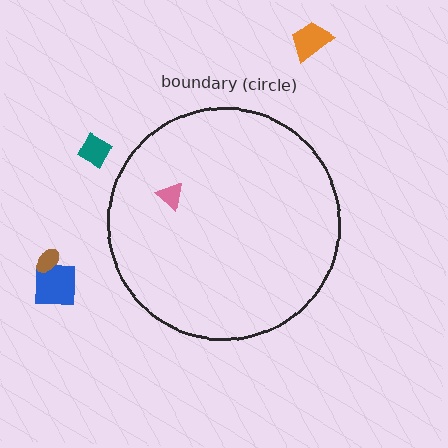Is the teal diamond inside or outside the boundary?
Outside.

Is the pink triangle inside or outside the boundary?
Inside.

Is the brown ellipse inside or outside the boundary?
Outside.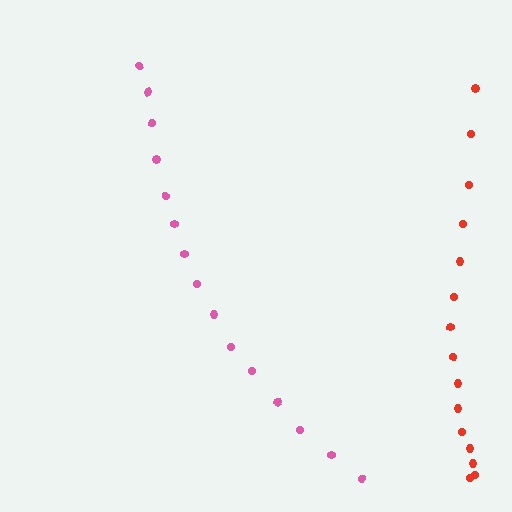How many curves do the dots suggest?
There are 2 distinct paths.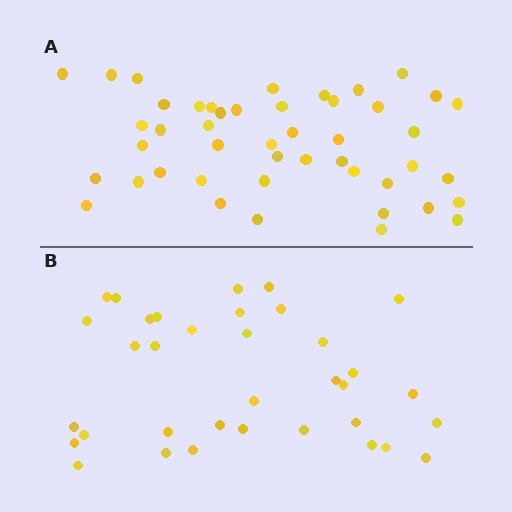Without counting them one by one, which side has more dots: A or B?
Region A (the top region) has more dots.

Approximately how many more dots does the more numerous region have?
Region A has roughly 12 or so more dots than region B.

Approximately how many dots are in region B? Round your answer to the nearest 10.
About 40 dots. (The exact count is 35, which rounds to 40.)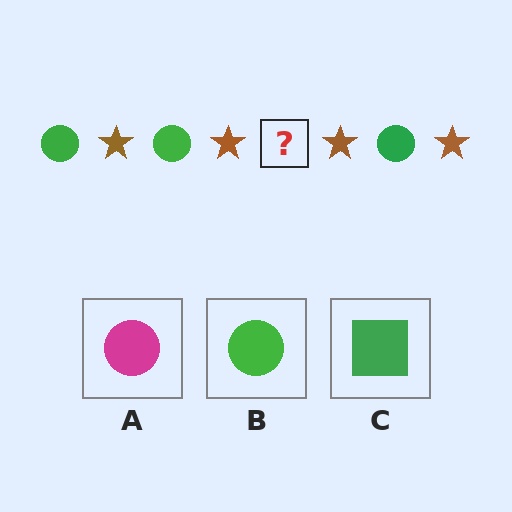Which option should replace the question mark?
Option B.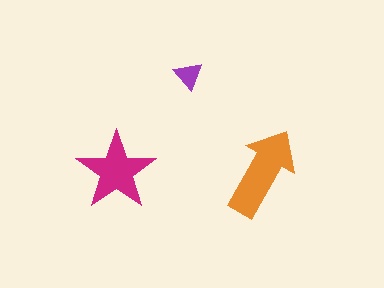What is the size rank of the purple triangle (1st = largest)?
3rd.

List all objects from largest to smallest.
The orange arrow, the magenta star, the purple triangle.